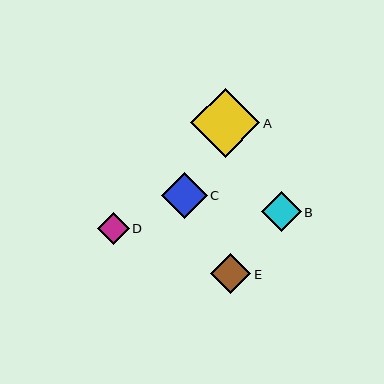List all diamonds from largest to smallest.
From largest to smallest: A, C, E, B, D.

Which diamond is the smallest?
Diamond D is the smallest with a size of approximately 31 pixels.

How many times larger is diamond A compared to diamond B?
Diamond A is approximately 1.7 times the size of diamond B.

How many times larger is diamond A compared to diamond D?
Diamond A is approximately 2.2 times the size of diamond D.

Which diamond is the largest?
Diamond A is the largest with a size of approximately 69 pixels.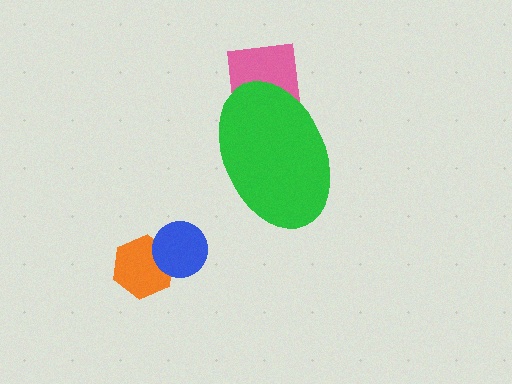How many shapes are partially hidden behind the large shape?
1 shape is partially hidden.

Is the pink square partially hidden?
Yes, the pink square is partially hidden behind the green ellipse.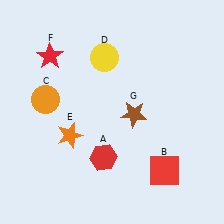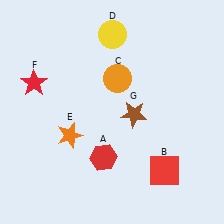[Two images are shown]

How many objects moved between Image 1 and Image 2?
3 objects moved between the two images.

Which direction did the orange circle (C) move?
The orange circle (C) moved right.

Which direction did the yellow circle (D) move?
The yellow circle (D) moved up.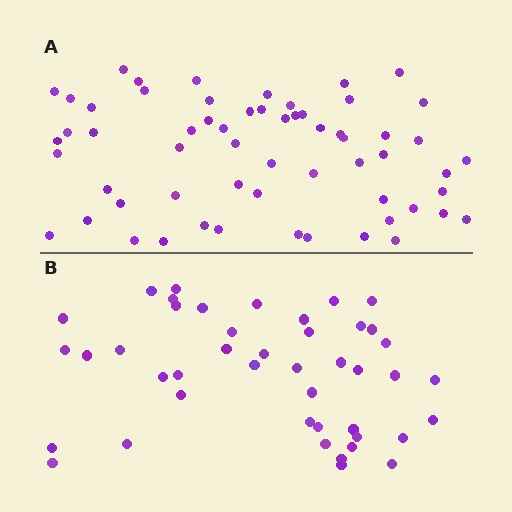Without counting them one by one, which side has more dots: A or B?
Region A (the top region) has more dots.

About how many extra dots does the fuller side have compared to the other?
Region A has approximately 15 more dots than region B.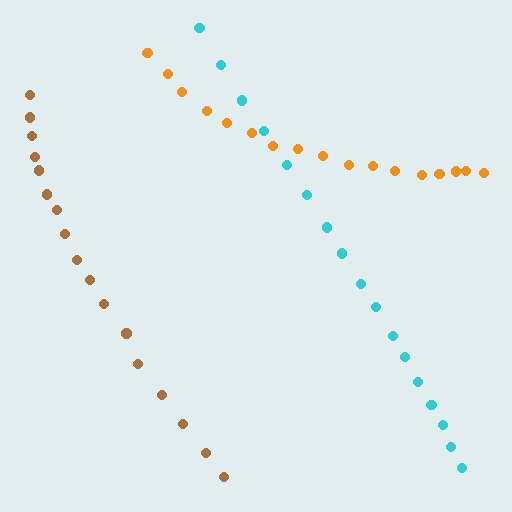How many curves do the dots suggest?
There are 3 distinct paths.